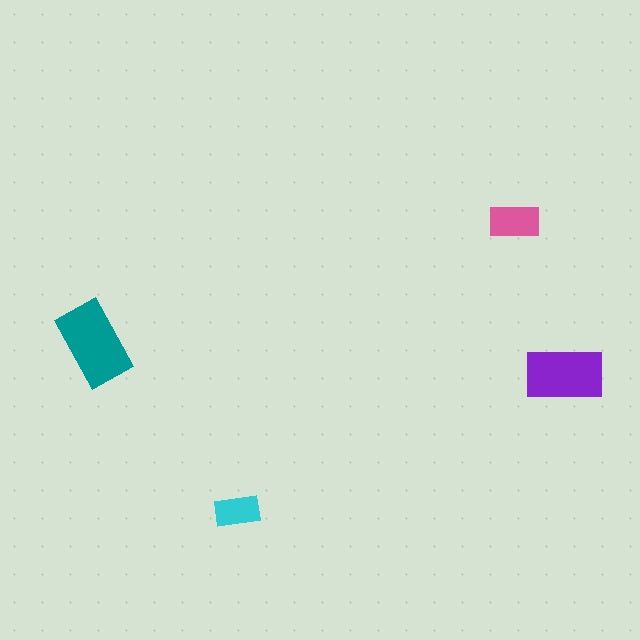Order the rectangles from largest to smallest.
the teal one, the purple one, the pink one, the cyan one.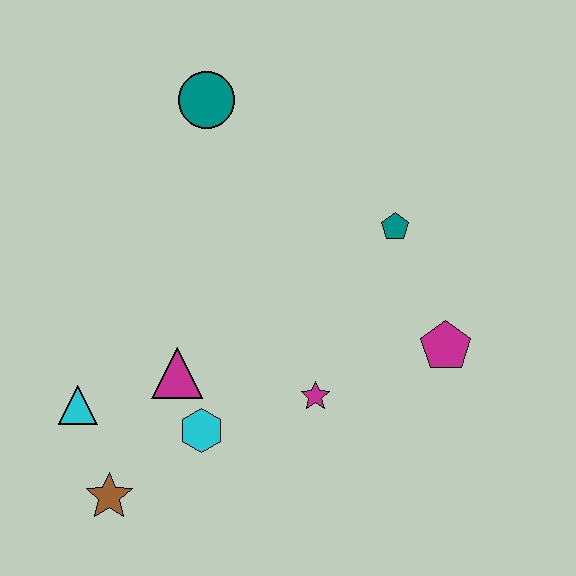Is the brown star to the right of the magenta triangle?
No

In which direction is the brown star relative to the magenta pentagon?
The brown star is to the left of the magenta pentagon.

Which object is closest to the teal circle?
The teal pentagon is closest to the teal circle.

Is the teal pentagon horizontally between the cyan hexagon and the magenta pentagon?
Yes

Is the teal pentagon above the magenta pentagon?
Yes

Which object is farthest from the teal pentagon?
The brown star is farthest from the teal pentagon.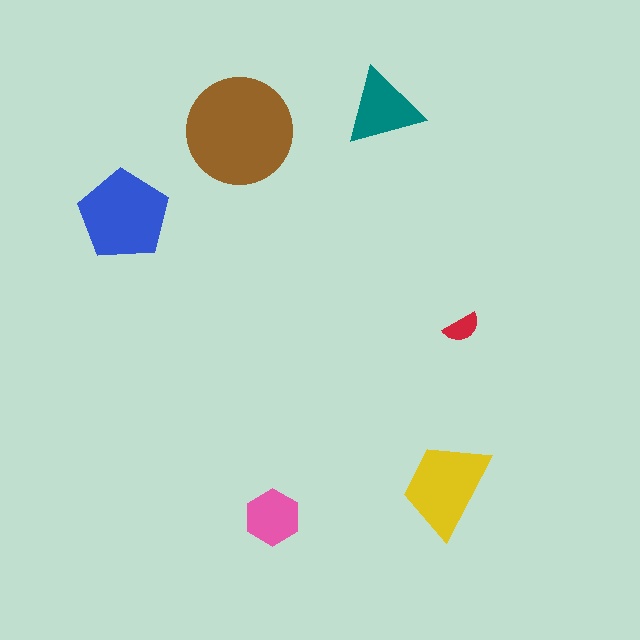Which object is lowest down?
The pink hexagon is bottommost.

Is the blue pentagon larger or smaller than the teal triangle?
Larger.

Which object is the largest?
The brown circle.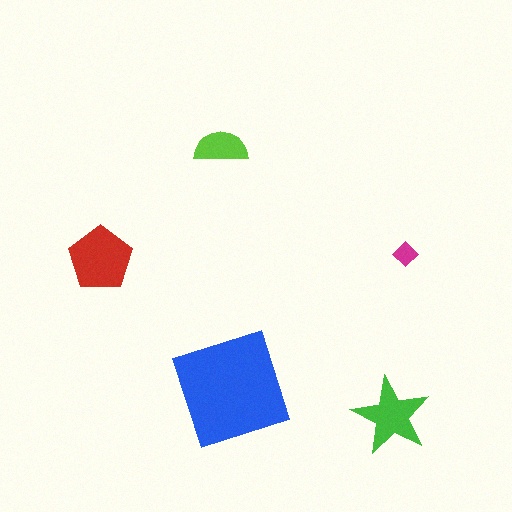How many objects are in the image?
There are 5 objects in the image.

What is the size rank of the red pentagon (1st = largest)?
2nd.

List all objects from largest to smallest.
The blue square, the red pentagon, the green star, the lime semicircle, the magenta diamond.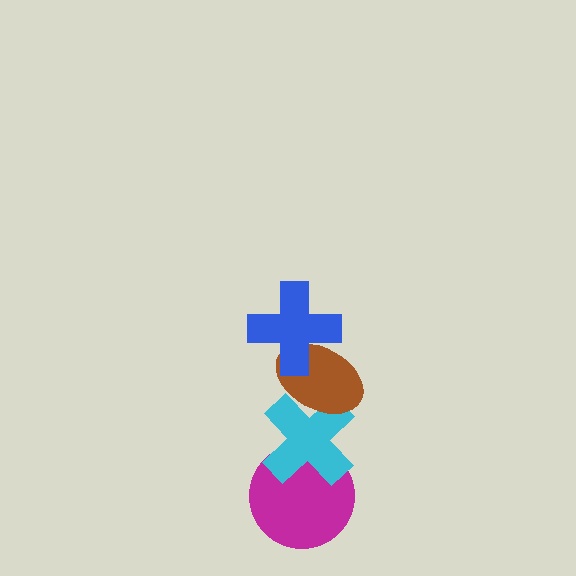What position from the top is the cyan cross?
The cyan cross is 3rd from the top.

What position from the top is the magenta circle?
The magenta circle is 4th from the top.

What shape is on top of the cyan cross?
The brown ellipse is on top of the cyan cross.